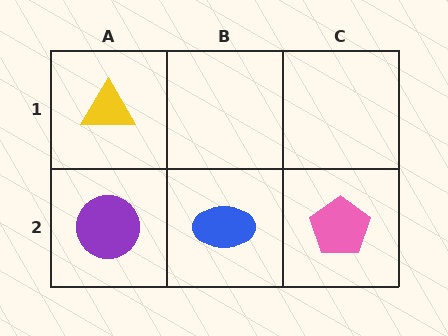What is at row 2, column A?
A purple circle.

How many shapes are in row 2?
3 shapes.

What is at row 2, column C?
A pink pentagon.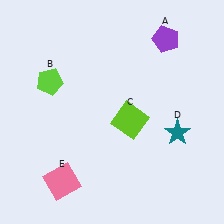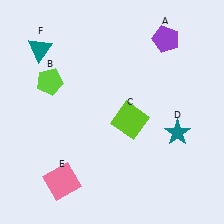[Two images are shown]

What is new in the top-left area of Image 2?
A teal triangle (F) was added in the top-left area of Image 2.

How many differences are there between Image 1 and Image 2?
There is 1 difference between the two images.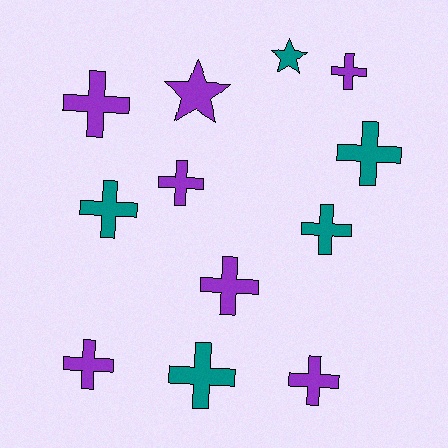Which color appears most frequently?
Purple, with 7 objects.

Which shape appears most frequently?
Cross, with 10 objects.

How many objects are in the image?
There are 12 objects.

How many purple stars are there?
There is 1 purple star.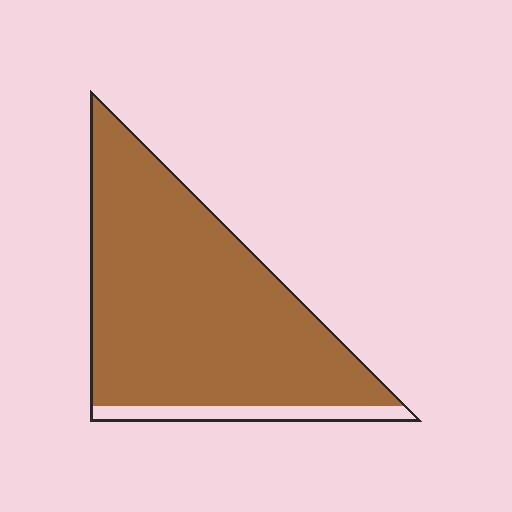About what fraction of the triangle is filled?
About nine tenths (9/10).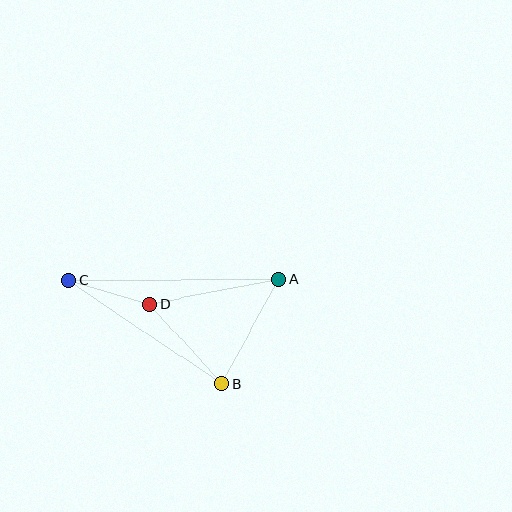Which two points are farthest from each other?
Points A and C are farthest from each other.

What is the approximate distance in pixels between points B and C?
The distance between B and C is approximately 184 pixels.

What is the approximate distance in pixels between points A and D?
The distance between A and D is approximately 131 pixels.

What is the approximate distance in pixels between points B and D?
The distance between B and D is approximately 107 pixels.